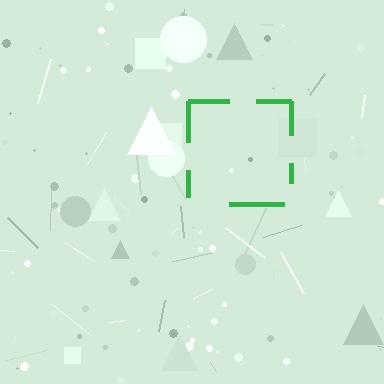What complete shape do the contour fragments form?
The contour fragments form a square.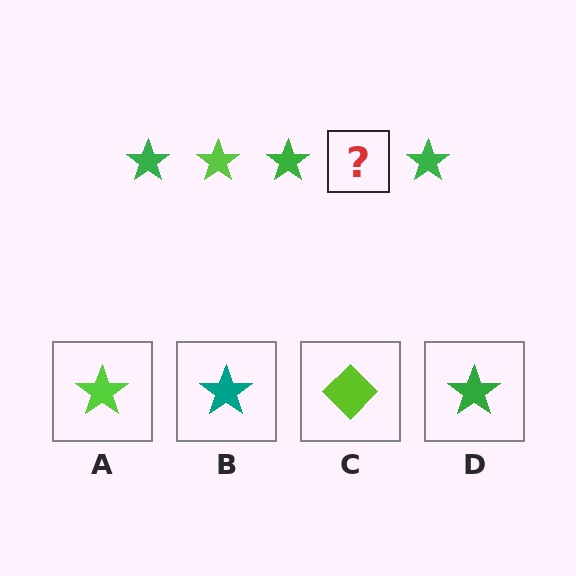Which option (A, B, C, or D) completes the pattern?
A.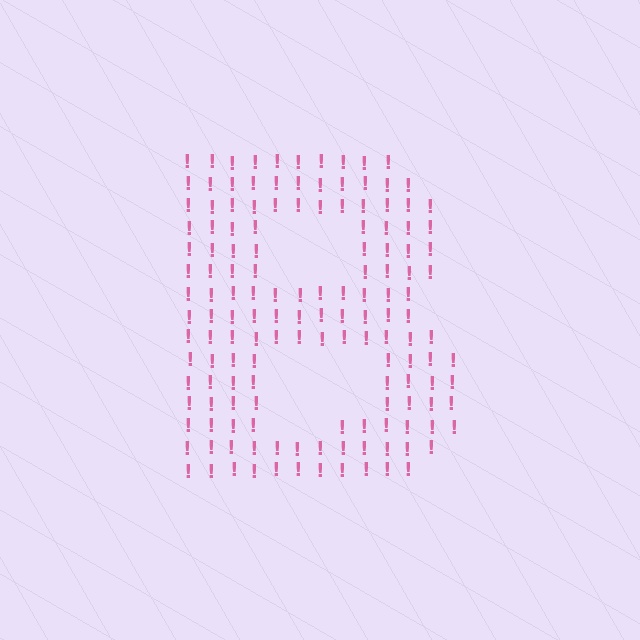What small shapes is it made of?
It is made of small exclamation marks.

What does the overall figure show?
The overall figure shows the letter B.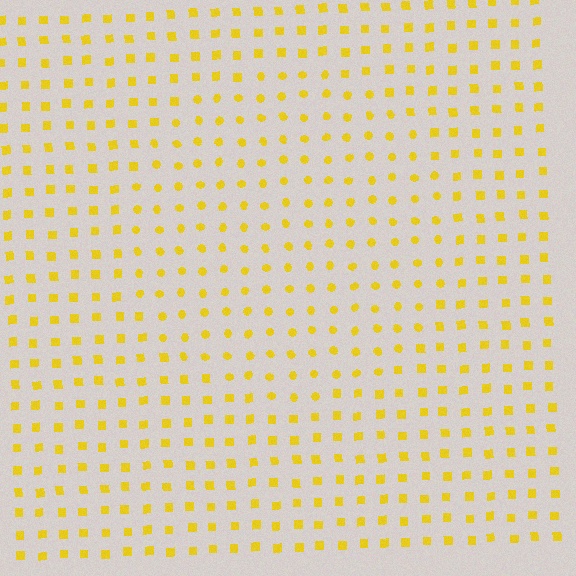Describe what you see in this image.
The image is filled with small yellow elements arranged in a uniform grid. A circle-shaped region contains circles, while the surrounding area contains squares. The boundary is defined purely by the change in element shape.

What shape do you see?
I see a circle.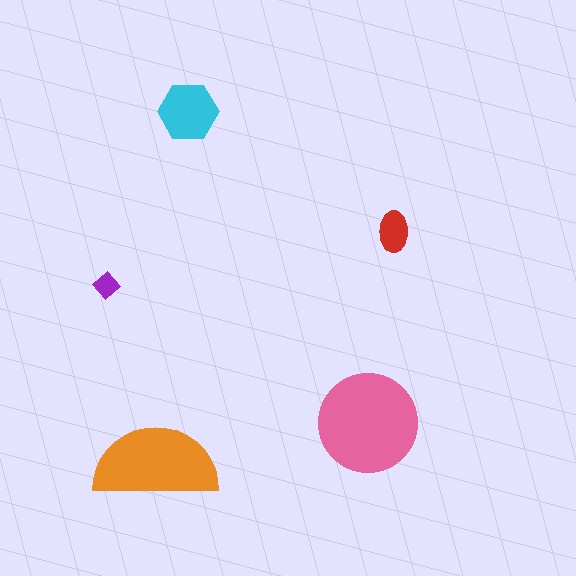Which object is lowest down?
The orange semicircle is bottommost.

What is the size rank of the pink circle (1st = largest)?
1st.